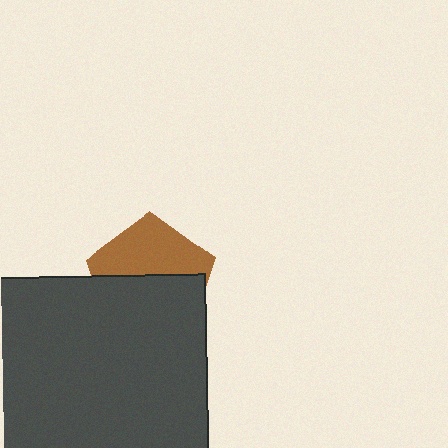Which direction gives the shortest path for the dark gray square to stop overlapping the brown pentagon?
Moving down gives the shortest separation.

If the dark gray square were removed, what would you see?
You would see the complete brown pentagon.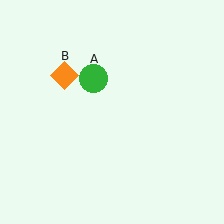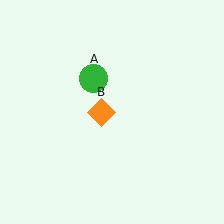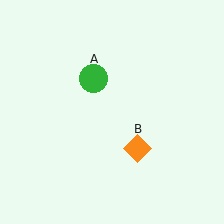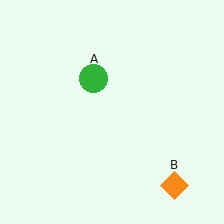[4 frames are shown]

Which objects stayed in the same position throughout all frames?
Green circle (object A) remained stationary.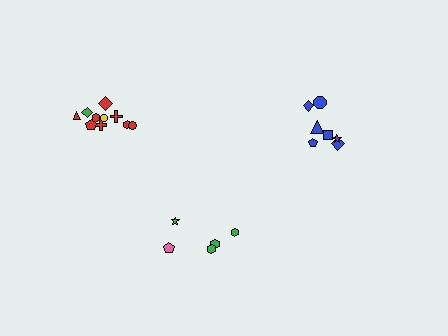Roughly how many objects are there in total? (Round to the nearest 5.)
Roughly 20 objects in total.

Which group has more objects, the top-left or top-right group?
The top-left group.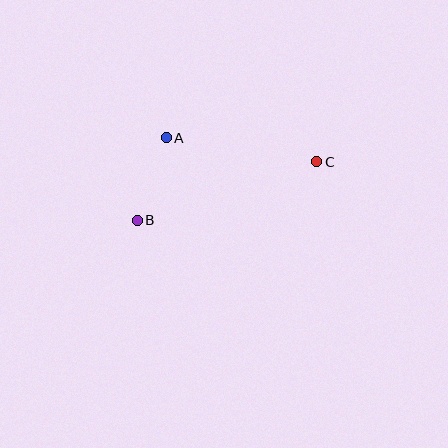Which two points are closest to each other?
Points A and B are closest to each other.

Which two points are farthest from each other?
Points B and C are farthest from each other.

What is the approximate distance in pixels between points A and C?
The distance between A and C is approximately 152 pixels.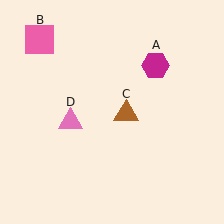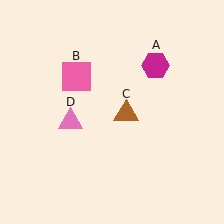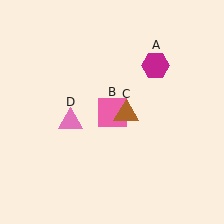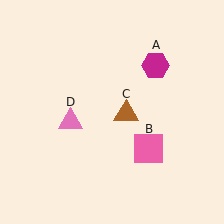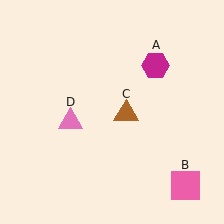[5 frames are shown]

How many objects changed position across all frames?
1 object changed position: pink square (object B).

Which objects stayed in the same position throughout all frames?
Magenta hexagon (object A) and brown triangle (object C) and pink triangle (object D) remained stationary.